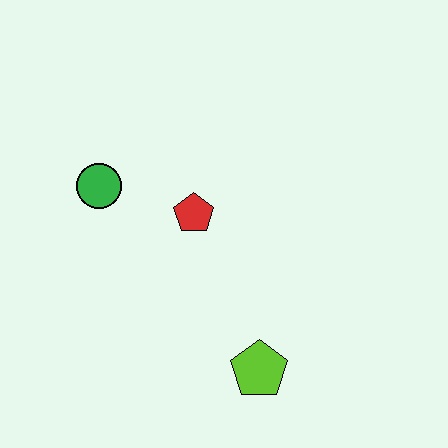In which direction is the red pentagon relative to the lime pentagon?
The red pentagon is above the lime pentagon.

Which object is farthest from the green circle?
The lime pentagon is farthest from the green circle.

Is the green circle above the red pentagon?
Yes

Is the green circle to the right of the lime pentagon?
No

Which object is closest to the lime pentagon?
The red pentagon is closest to the lime pentagon.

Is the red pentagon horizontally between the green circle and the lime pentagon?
Yes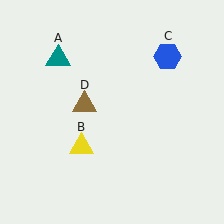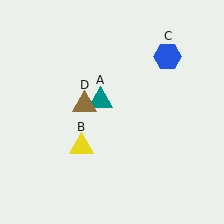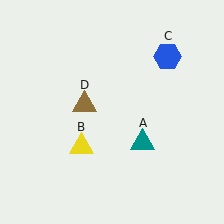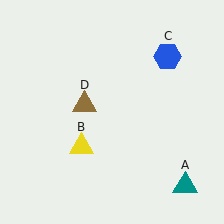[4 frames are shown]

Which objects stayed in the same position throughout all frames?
Yellow triangle (object B) and blue hexagon (object C) and brown triangle (object D) remained stationary.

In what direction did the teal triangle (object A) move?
The teal triangle (object A) moved down and to the right.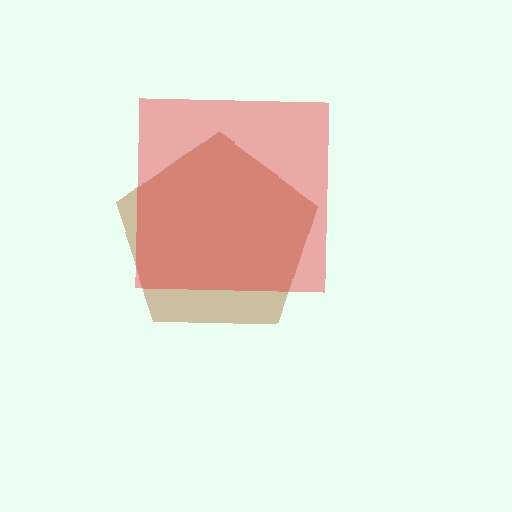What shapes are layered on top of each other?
The layered shapes are: a brown pentagon, a red square.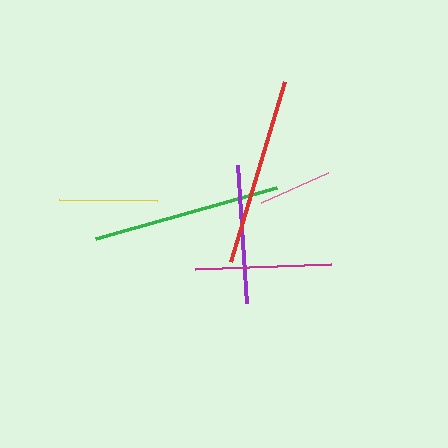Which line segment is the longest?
The red line is the longest at approximately 188 pixels.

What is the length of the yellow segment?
The yellow segment is approximately 97 pixels long.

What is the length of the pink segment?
The pink segment is approximately 73 pixels long.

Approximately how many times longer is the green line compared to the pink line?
The green line is approximately 2.6 times the length of the pink line.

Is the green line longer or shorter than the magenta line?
The green line is longer than the magenta line.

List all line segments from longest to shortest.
From longest to shortest: red, green, purple, magenta, yellow, pink.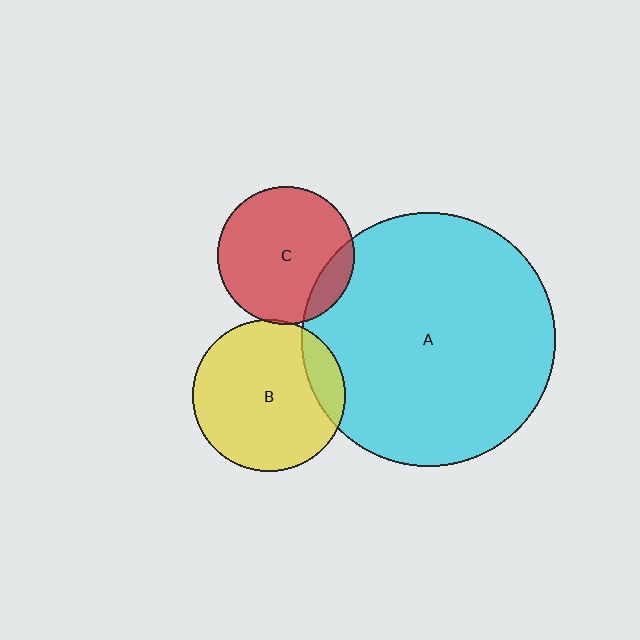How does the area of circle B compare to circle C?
Approximately 1.2 times.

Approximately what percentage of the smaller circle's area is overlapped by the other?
Approximately 15%.